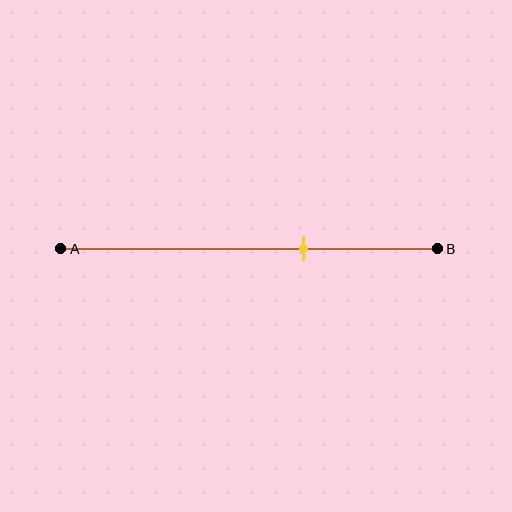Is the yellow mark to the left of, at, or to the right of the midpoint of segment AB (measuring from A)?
The yellow mark is to the right of the midpoint of segment AB.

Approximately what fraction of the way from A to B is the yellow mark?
The yellow mark is approximately 65% of the way from A to B.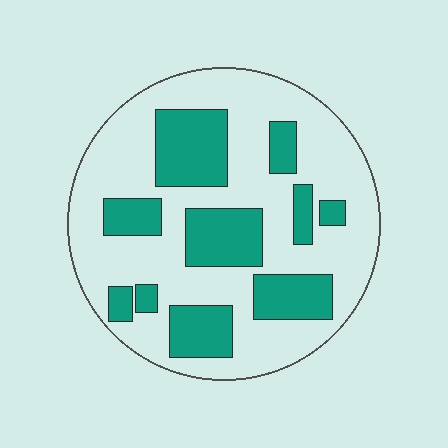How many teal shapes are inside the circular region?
10.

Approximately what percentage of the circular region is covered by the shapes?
Approximately 30%.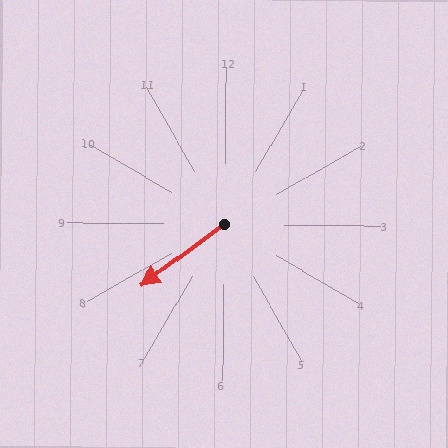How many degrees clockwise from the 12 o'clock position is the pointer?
Approximately 233 degrees.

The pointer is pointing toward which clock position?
Roughly 8 o'clock.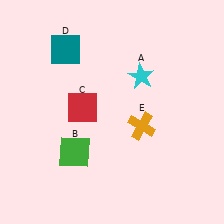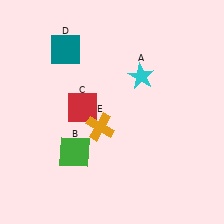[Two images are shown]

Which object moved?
The orange cross (E) moved left.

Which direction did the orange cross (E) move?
The orange cross (E) moved left.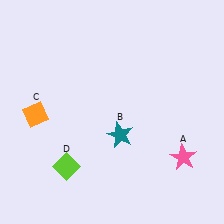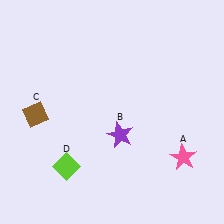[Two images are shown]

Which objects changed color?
B changed from teal to purple. C changed from orange to brown.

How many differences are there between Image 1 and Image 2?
There are 2 differences between the two images.